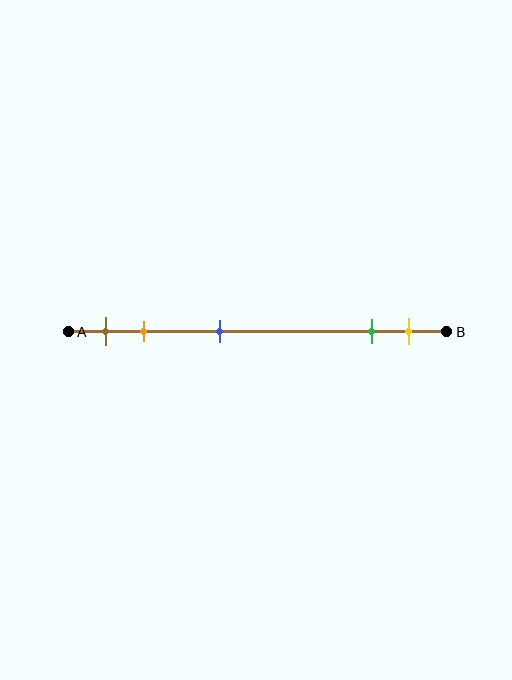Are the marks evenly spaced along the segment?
No, the marks are not evenly spaced.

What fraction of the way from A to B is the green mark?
The green mark is approximately 80% (0.8) of the way from A to B.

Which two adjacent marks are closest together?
The green and yellow marks are the closest adjacent pair.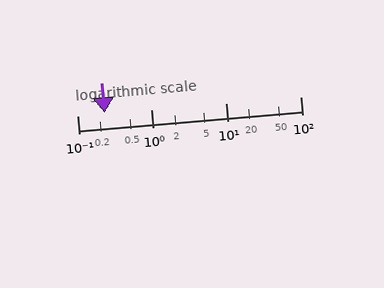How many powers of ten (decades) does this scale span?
The scale spans 3 decades, from 0.1 to 100.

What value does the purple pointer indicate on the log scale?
The pointer indicates approximately 0.23.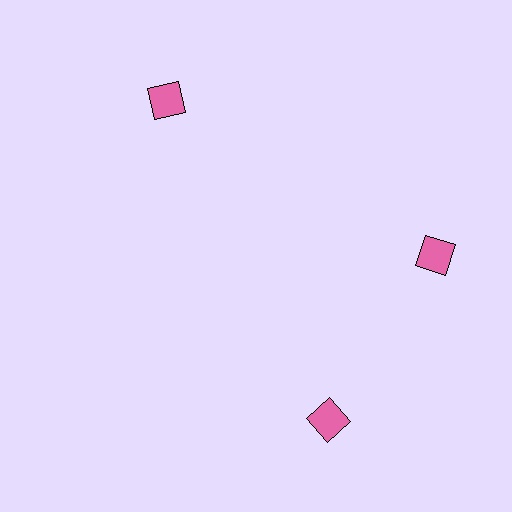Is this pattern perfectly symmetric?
No. The 3 pink diamonds are arranged in a ring, but one element near the 7 o'clock position is rotated out of alignment along the ring, breaking the 3-fold rotational symmetry.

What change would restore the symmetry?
The symmetry would be restored by rotating it back into even spacing with its neighbors so that all 3 diamonds sit at equal angles and equal distance from the center.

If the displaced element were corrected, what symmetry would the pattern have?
It would have 3-fold rotational symmetry — the pattern would map onto itself every 120 degrees.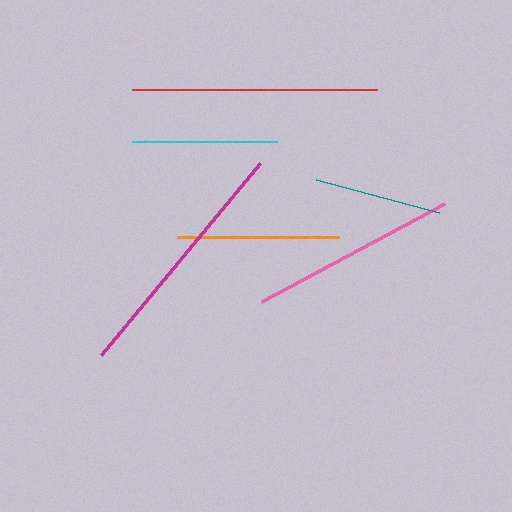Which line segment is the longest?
The magenta line is the longest at approximately 249 pixels.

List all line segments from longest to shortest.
From longest to shortest: magenta, red, pink, orange, cyan, teal.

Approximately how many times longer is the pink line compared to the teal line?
The pink line is approximately 1.6 times the length of the teal line.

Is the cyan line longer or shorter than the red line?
The red line is longer than the cyan line.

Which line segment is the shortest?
The teal line is the shortest at approximately 127 pixels.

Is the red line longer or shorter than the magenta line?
The magenta line is longer than the red line.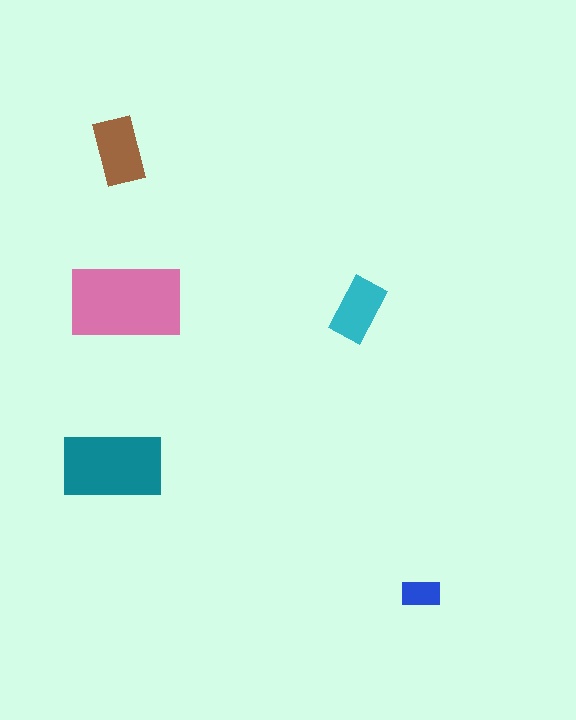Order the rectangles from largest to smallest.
the pink one, the teal one, the brown one, the cyan one, the blue one.